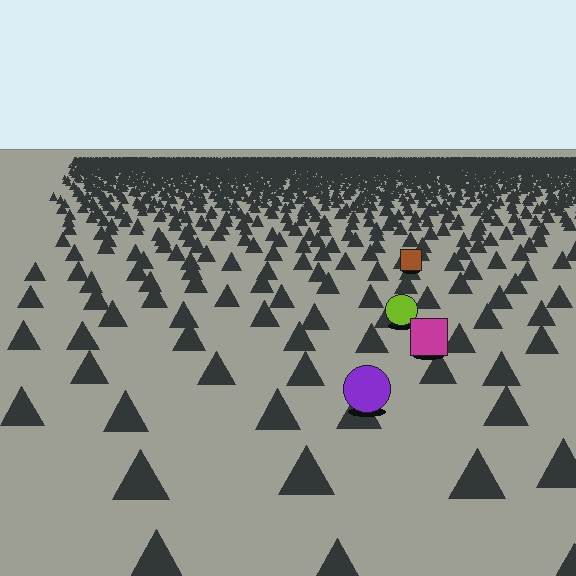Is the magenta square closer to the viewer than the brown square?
Yes. The magenta square is closer — you can tell from the texture gradient: the ground texture is coarser near it.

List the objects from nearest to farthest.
From nearest to farthest: the purple circle, the magenta square, the lime circle, the brown square.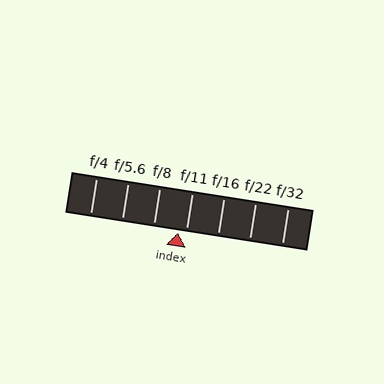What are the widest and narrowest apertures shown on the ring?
The widest aperture shown is f/4 and the narrowest is f/32.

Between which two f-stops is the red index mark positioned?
The index mark is between f/8 and f/11.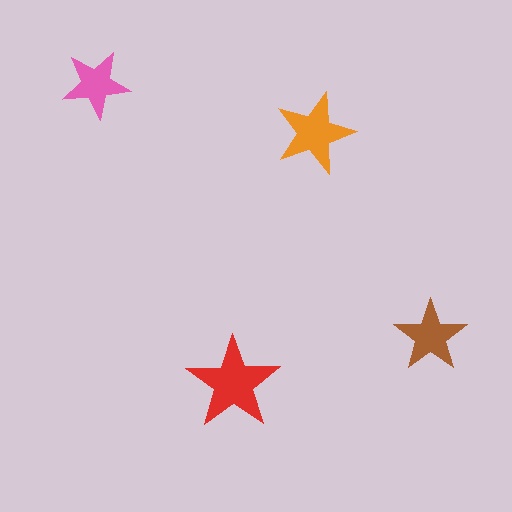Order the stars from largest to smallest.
the red one, the orange one, the brown one, the pink one.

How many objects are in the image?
There are 4 objects in the image.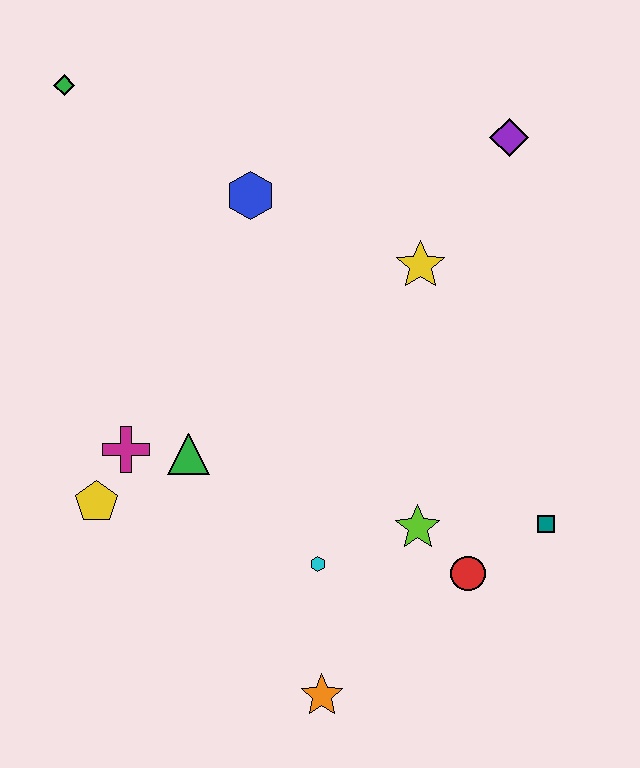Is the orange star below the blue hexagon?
Yes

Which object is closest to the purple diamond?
The yellow star is closest to the purple diamond.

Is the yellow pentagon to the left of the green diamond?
No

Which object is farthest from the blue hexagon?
The orange star is farthest from the blue hexagon.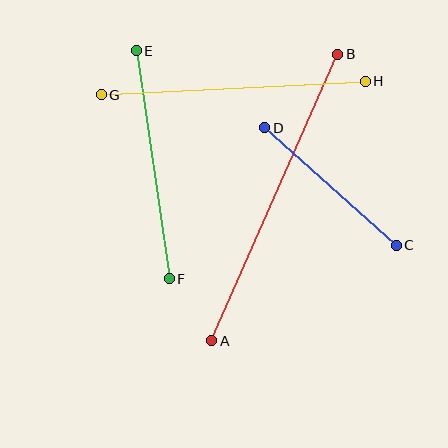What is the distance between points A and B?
The distance is approximately 313 pixels.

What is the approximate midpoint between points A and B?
The midpoint is at approximately (275, 198) pixels.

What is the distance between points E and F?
The distance is approximately 230 pixels.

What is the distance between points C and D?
The distance is approximately 177 pixels.